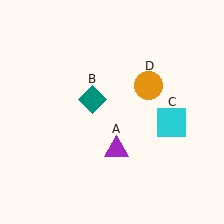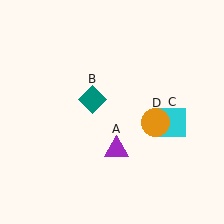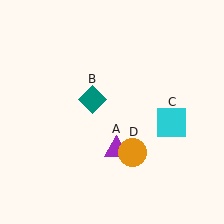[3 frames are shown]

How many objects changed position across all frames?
1 object changed position: orange circle (object D).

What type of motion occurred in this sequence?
The orange circle (object D) rotated clockwise around the center of the scene.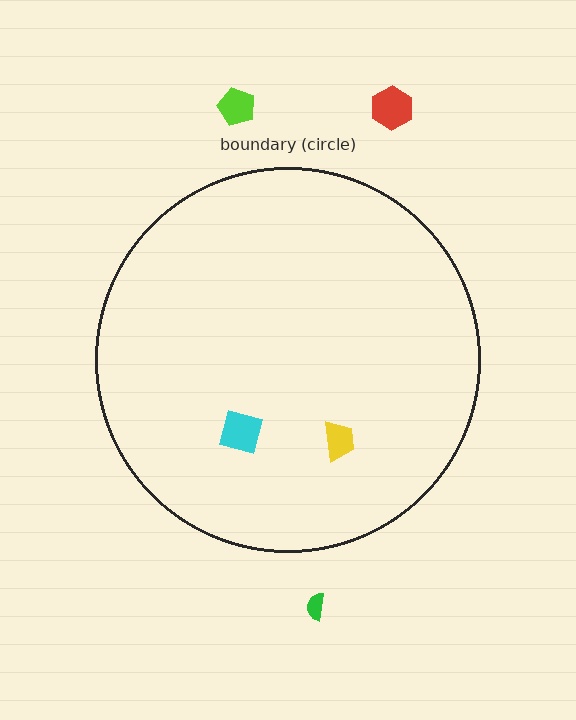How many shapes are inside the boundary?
2 inside, 3 outside.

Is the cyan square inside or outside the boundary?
Inside.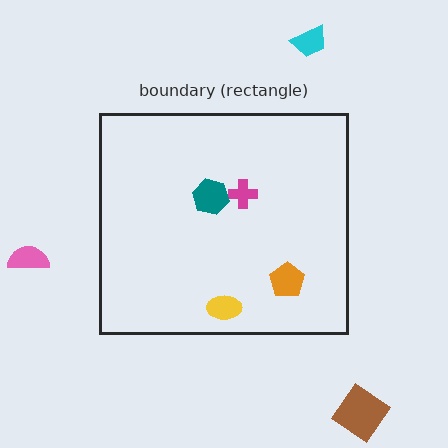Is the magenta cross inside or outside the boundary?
Inside.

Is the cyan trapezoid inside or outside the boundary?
Outside.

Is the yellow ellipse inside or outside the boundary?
Inside.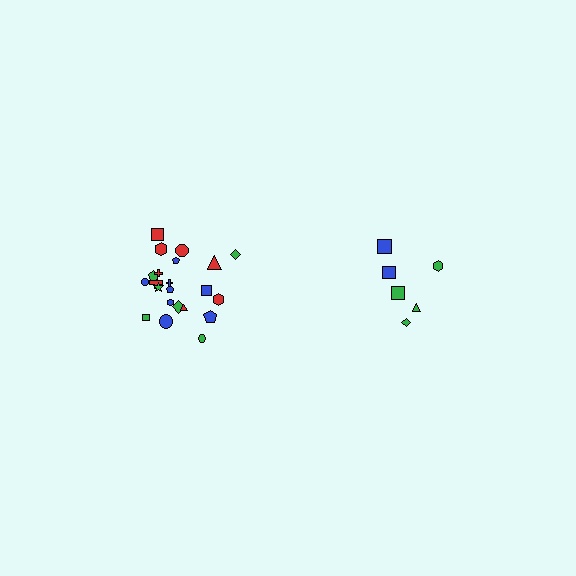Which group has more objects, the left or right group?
The left group.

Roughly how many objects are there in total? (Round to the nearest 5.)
Roughly 30 objects in total.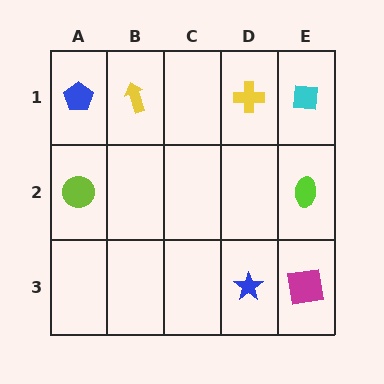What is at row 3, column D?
A blue star.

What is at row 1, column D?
A yellow cross.